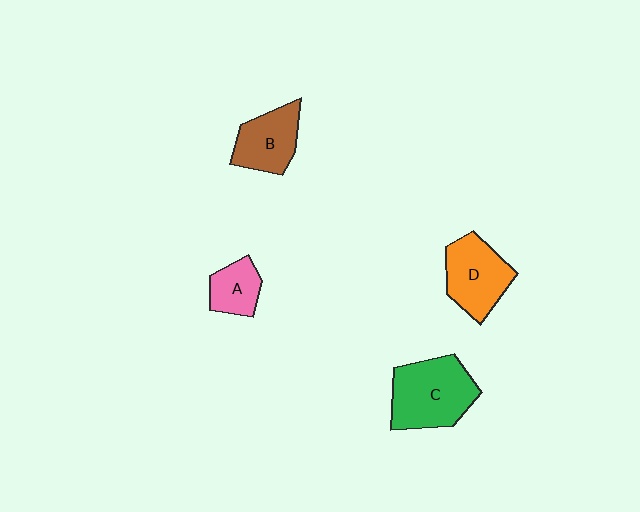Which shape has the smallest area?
Shape A (pink).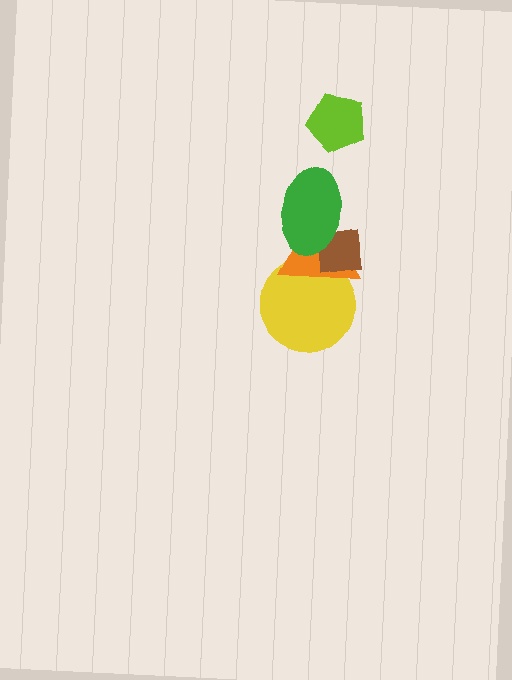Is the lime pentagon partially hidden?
No, no other shape covers it.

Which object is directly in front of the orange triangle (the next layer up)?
The brown square is directly in front of the orange triangle.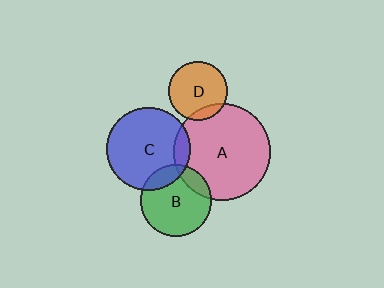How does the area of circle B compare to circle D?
Approximately 1.5 times.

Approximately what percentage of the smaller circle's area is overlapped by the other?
Approximately 15%.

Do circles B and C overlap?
Yes.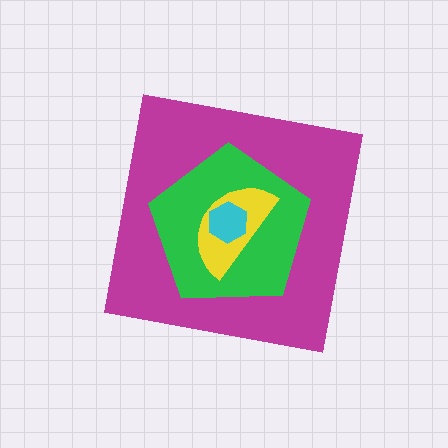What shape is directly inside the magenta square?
The green pentagon.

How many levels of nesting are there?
4.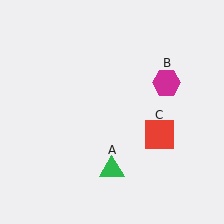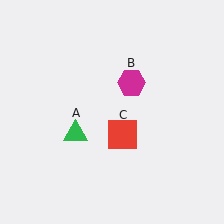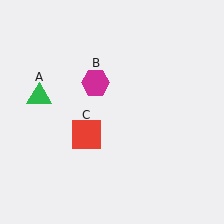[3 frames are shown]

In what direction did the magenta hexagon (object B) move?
The magenta hexagon (object B) moved left.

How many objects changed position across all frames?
3 objects changed position: green triangle (object A), magenta hexagon (object B), red square (object C).